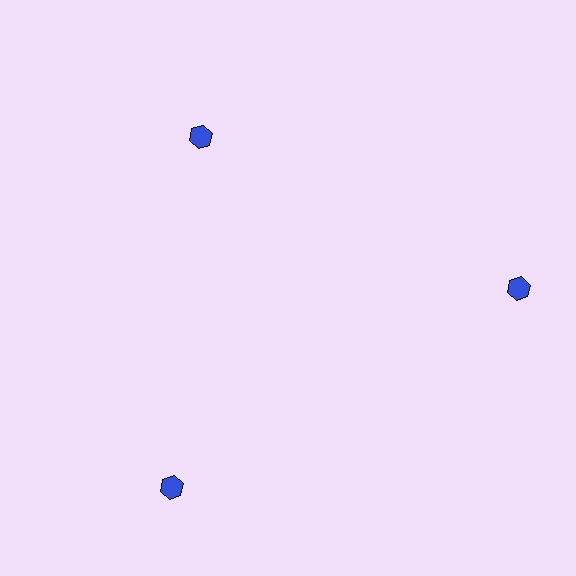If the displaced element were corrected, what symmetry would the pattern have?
It would have 3-fold rotational symmetry — the pattern would map onto itself every 120 degrees.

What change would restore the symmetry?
The symmetry would be restored by moving it outward, back onto the ring so that all 3 hexagons sit at equal angles and equal distance from the center.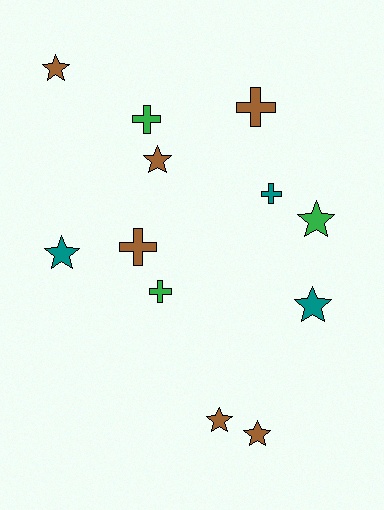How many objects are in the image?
There are 12 objects.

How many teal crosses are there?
There is 1 teal cross.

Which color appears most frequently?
Brown, with 6 objects.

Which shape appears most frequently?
Star, with 7 objects.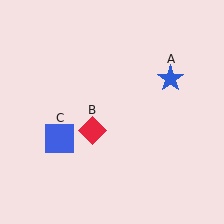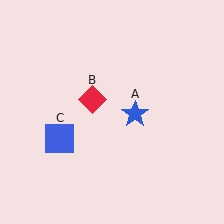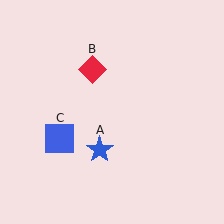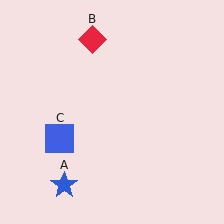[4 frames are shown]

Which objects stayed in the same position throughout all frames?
Blue square (object C) remained stationary.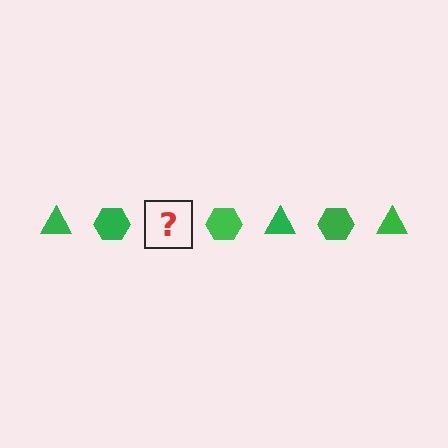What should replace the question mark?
The question mark should be replaced with a green triangle.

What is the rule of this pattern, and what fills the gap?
The rule is that the pattern cycles through triangle, hexagon shapes in green. The gap should be filled with a green triangle.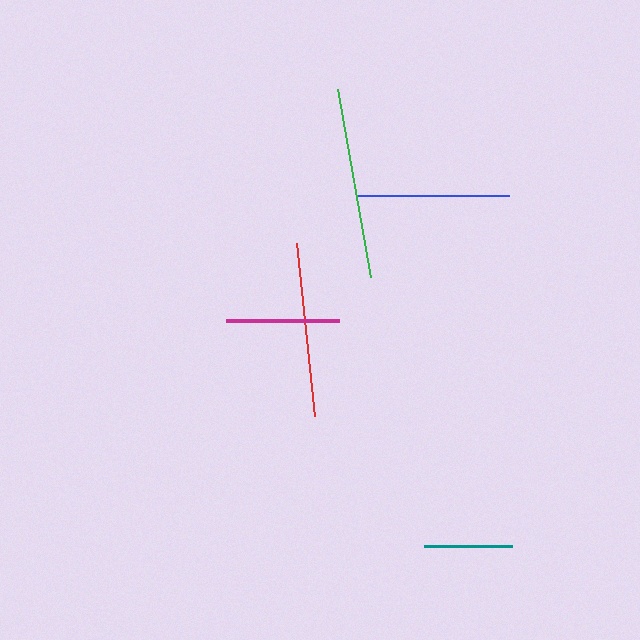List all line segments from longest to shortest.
From longest to shortest: green, red, blue, magenta, teal.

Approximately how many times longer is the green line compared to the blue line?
The green line is approximately 1.3 times the length of the blue line.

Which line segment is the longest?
The green line is the longest at approximately 191 pixels.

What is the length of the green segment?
The green segment is approximately 191 pixels long.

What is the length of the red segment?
The red segment is approximately 174 pixels long.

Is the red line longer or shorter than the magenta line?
The red line is longer than the magenta line.